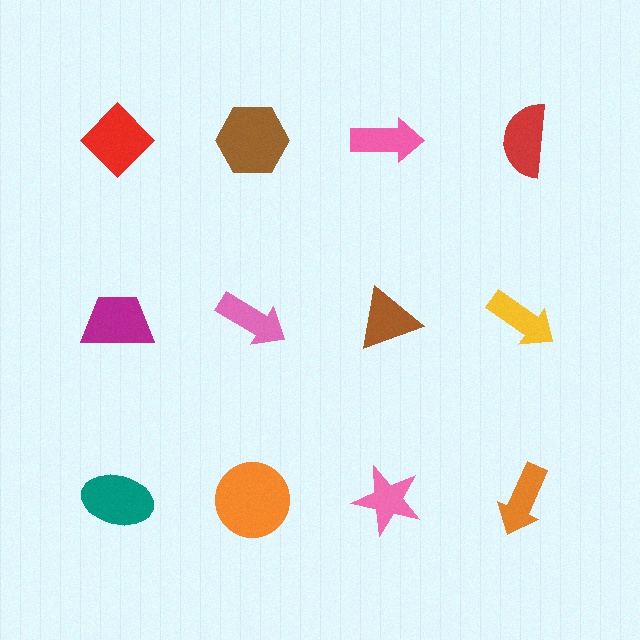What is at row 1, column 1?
A red diamond.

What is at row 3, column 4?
An orange arrow.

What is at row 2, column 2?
A pink arrow.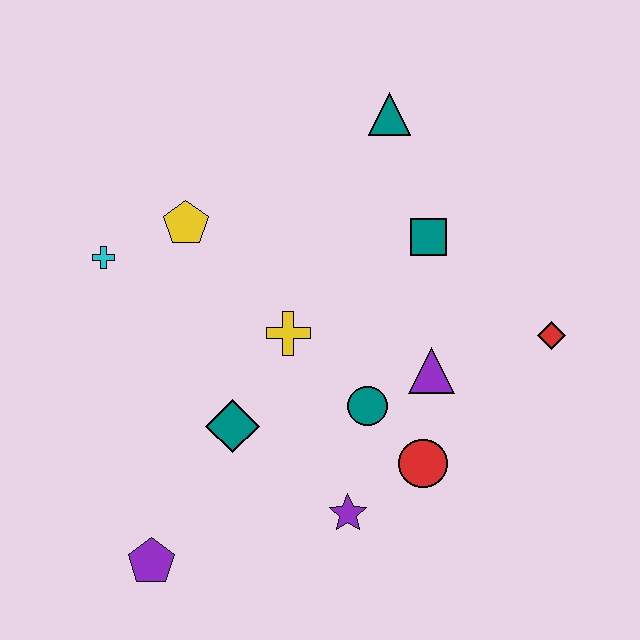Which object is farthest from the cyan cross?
The red diamond is farthest from the cyan cross.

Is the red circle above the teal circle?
No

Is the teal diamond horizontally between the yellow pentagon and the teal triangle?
Yes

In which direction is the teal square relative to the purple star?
The teal square is above the purple star.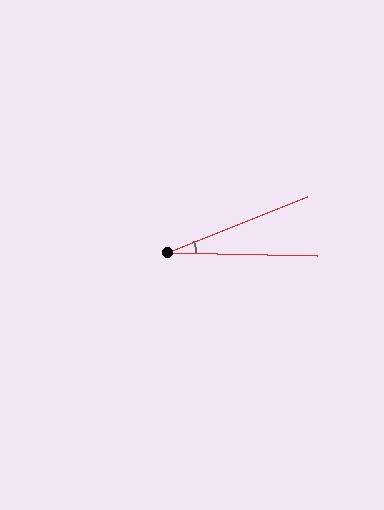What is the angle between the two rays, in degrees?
Approximately 23 degrees.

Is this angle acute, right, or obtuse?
It is acute.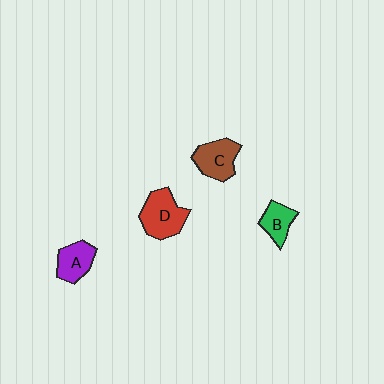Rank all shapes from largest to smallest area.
From largest to smallest: D (red), C (brown), A (purple), B (green).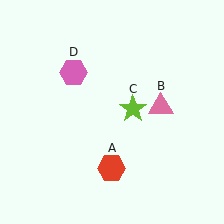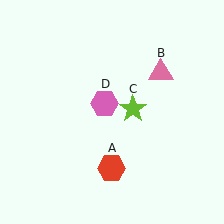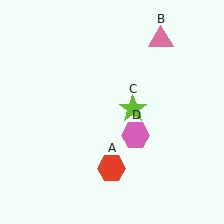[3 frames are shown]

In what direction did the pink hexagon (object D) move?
The pink hexagon (object D) moved down and to the right.